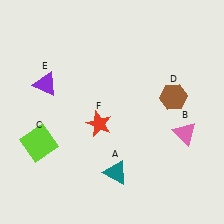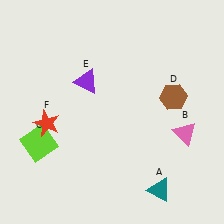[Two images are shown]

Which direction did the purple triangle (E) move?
The purple triangle (E) moved right.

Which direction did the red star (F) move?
The red star (F) moved left.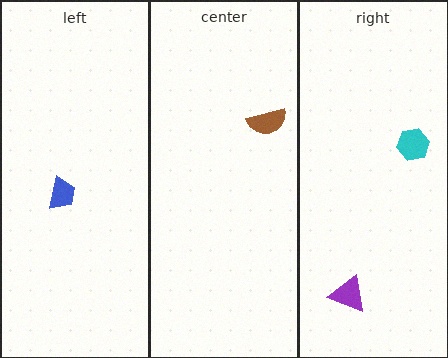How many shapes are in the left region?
1.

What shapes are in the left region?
The blue trapezoid.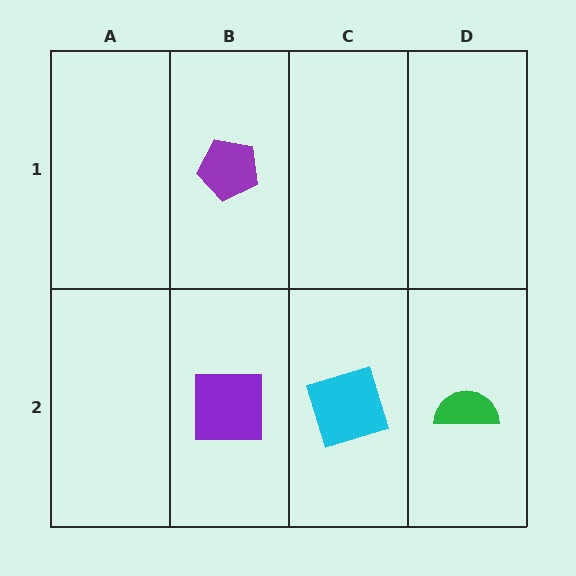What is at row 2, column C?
A cyan square.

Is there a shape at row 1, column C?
No, that cell is empty.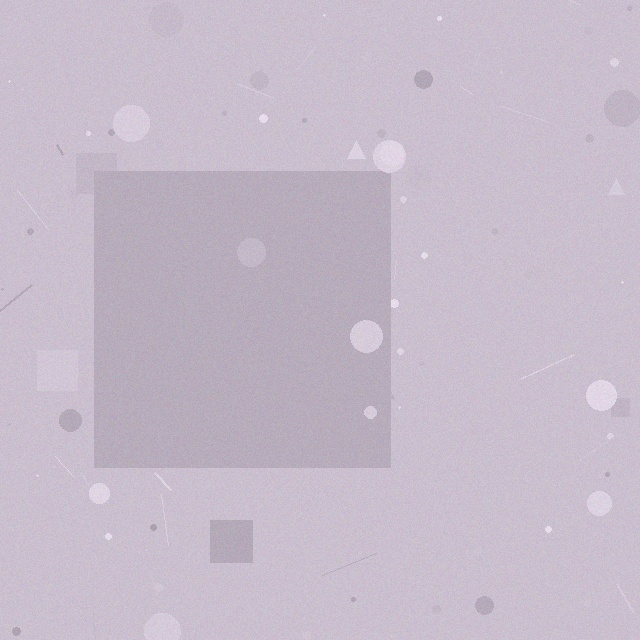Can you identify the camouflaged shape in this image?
The camouflaged shape is a square.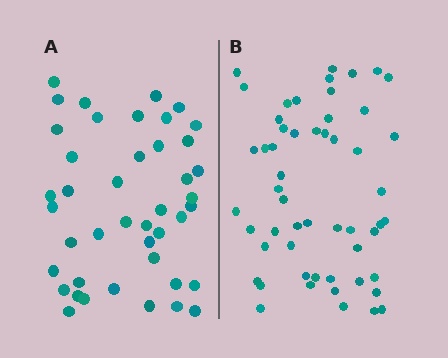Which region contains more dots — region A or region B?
Region B (the right region) has more dots.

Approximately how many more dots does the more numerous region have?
Region B has roughly 12 or so more dots than region A.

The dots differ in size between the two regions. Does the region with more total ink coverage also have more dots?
No. Region A has more total ink coverage because its dots are larger, but region B actually contains more individual dots. Total area can be misleading — the number of items is what matters here.